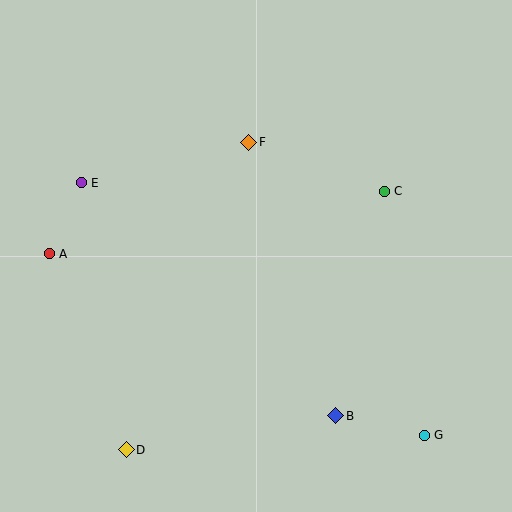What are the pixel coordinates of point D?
Point D is at (126, 450).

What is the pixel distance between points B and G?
The distance between B and G is 90 pixels.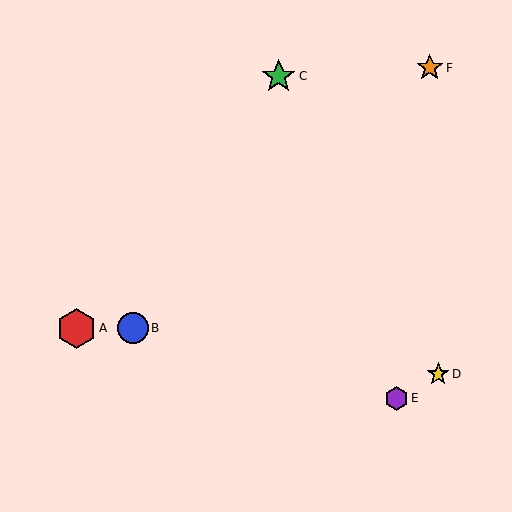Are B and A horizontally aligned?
Yes, both are at y≈328.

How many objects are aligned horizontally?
2 objects (A, B) are aligned horizontally.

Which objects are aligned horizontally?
Objects A, B are aligned horizontally.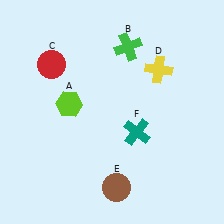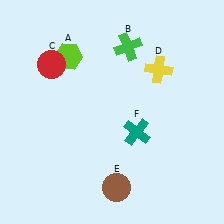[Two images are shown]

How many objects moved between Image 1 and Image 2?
1 object moved between the two images.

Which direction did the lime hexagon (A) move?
The lime hexagon (A) moved up.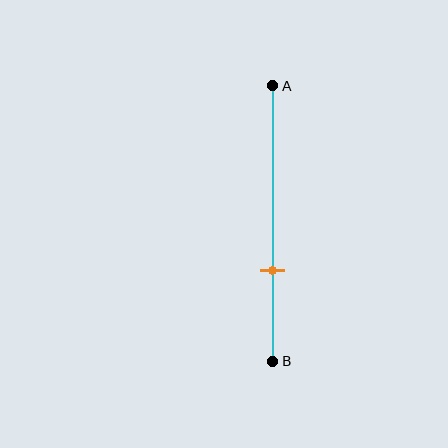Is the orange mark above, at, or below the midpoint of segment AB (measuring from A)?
The orange mark is below the midpoint of segment AB.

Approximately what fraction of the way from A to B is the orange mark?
The orange mark is approximately 65% of the way from A to B.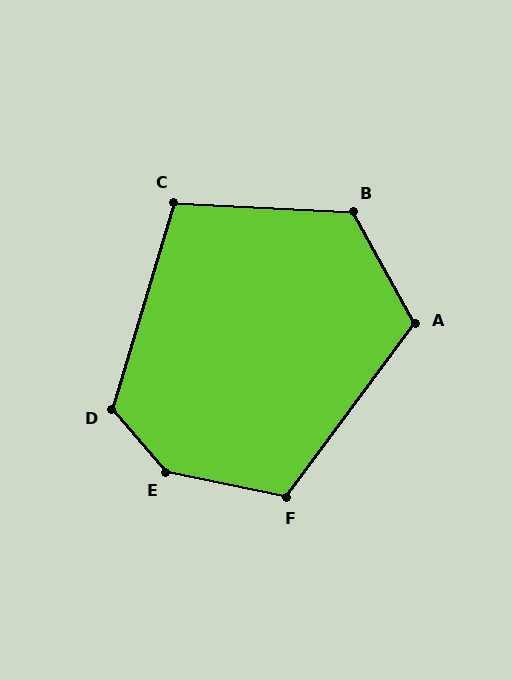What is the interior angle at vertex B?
Approximately 122 degrees (obtuse).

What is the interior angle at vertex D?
Approximately 123 degrees (obtuse).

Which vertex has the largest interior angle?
E, at approximately 142 degrees.